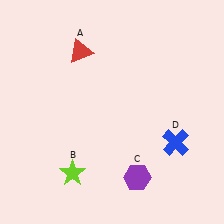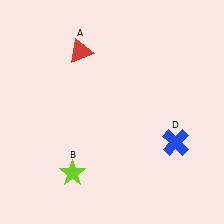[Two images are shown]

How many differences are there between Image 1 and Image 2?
There is 1 difference between the two images.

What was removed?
The purple hexagon (C) was removed in Image 2.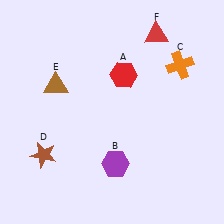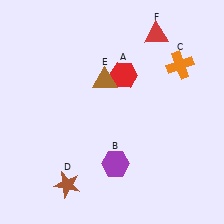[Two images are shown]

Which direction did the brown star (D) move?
The brown star (D) moved down.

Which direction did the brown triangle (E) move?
The brown triangle (E) moved right.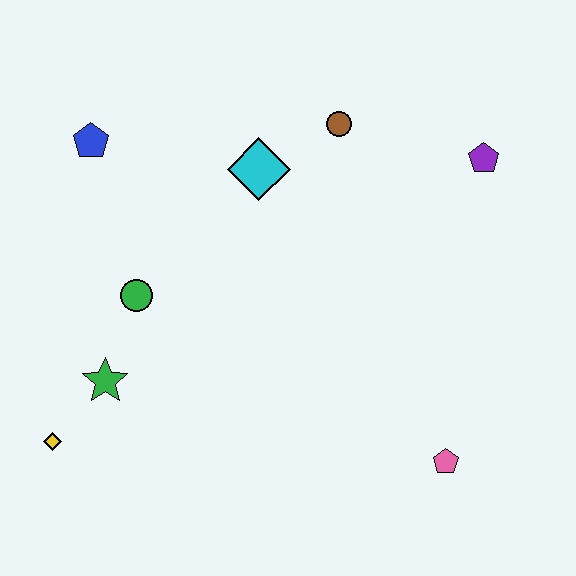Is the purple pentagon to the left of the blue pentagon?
No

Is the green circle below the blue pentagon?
Yes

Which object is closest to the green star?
The yellow diamond is closest to the green star.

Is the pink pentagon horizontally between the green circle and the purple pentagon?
Yes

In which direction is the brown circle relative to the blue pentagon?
The brown circle is to the right of the blue pentagon.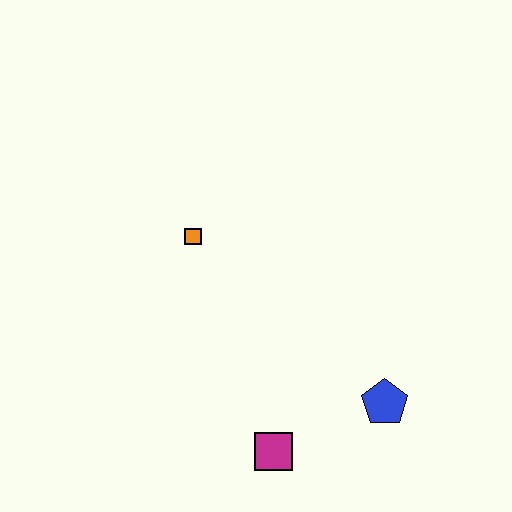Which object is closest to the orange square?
The magenta square is closest to the orange square.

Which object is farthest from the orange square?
The blue pentagon is farthest from the orange square.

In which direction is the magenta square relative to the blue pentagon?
The magenta square is to the left of the blue pentagon.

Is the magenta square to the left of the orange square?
No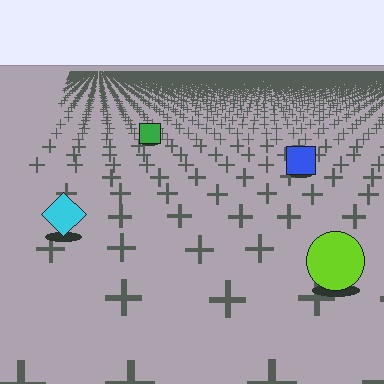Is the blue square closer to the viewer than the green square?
Yes. The blue square is closer — you can tell from the texture gradient: the ground texture is coarser near it.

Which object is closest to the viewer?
The lime circle is closest. The texture marks near it are larger and more spread out.